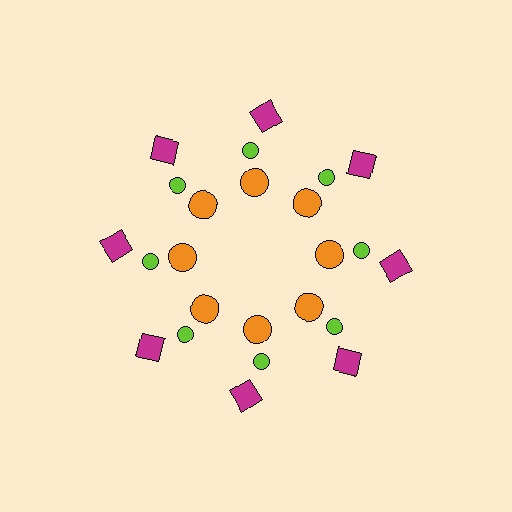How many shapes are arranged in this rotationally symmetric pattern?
There are 24 shapes, arranged in 8 groups of 3.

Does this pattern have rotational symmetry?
Yes, this pattern has 8-fold rotational symmetry. It looks the same after rotating 45 degrees around the center.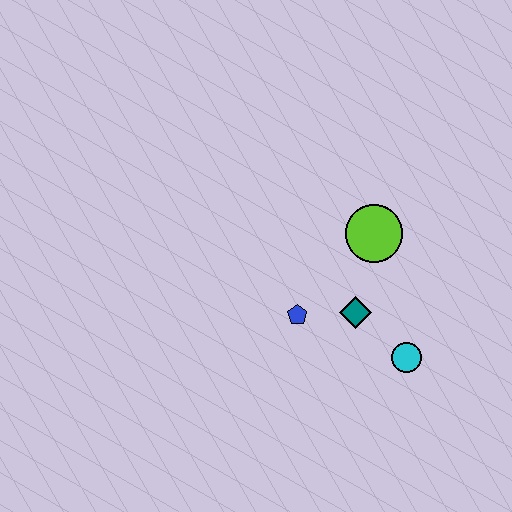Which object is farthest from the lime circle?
The cyan circle is farthest from the lime circle.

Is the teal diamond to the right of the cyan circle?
No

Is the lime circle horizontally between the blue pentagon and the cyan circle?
Yes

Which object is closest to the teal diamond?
The blue pentagon is closest to the teal diamond.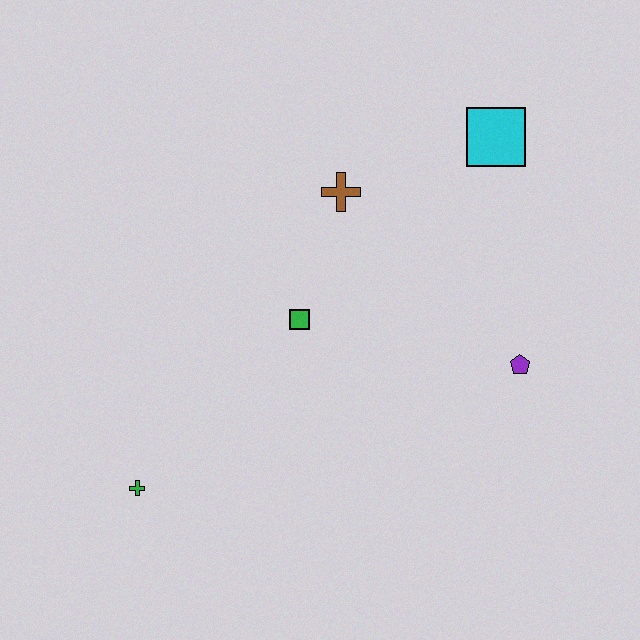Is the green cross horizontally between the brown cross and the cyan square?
No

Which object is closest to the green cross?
The green square is closest to the green cross.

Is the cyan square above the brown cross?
Yes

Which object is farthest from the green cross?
The cyan square is farthest from the green cross.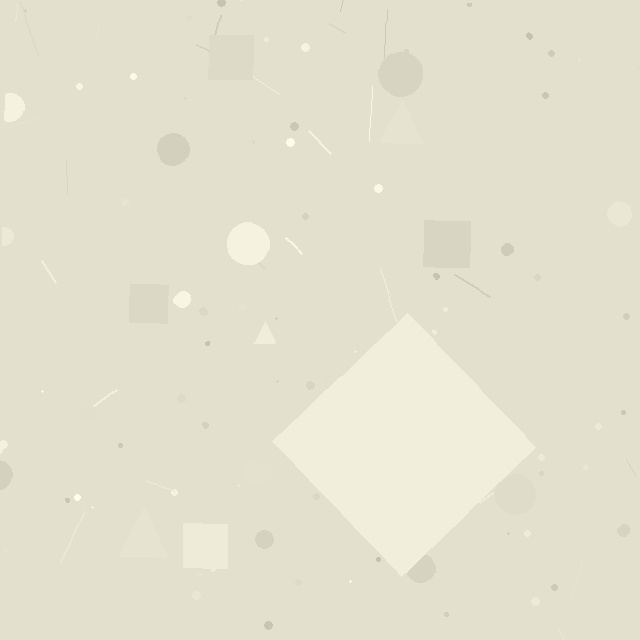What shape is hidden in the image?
A diamond is hidden in the image.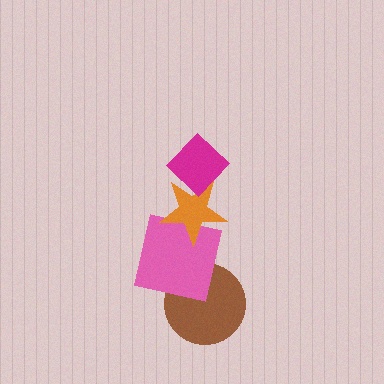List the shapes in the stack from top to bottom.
From top to bottom: the magenta diamond, the orange star, the pink square, the brown circle.